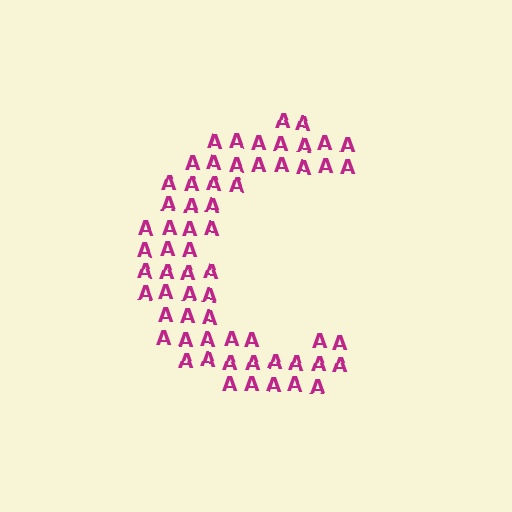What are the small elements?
The small elements are letter A's.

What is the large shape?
The large shape is the letter C.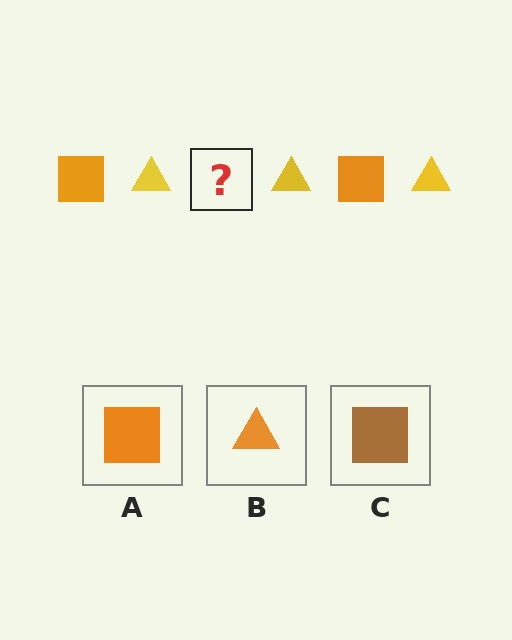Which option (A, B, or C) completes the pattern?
A.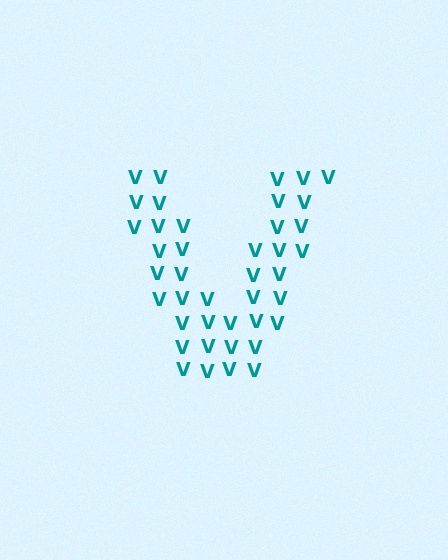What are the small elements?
The small elements are letter V's.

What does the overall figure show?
The overall figure shows the letter V.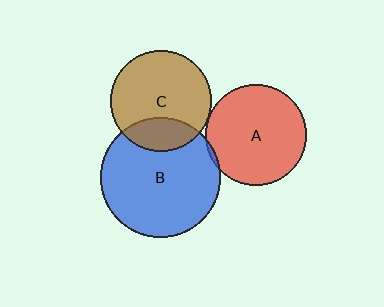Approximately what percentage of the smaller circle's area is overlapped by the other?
Approximately 5%.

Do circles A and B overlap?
Yes.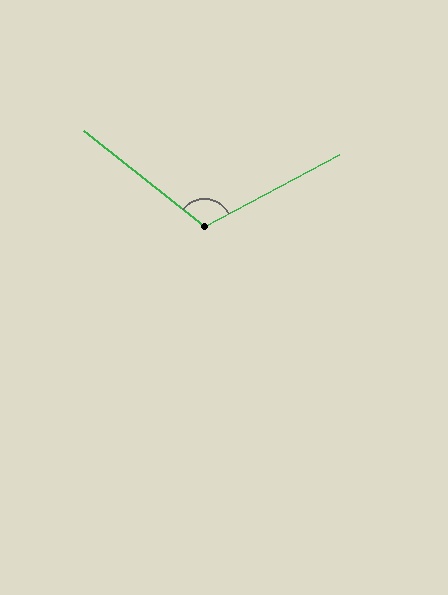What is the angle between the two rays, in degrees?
Approximately 114 degrees.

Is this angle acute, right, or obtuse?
It is obtuse.